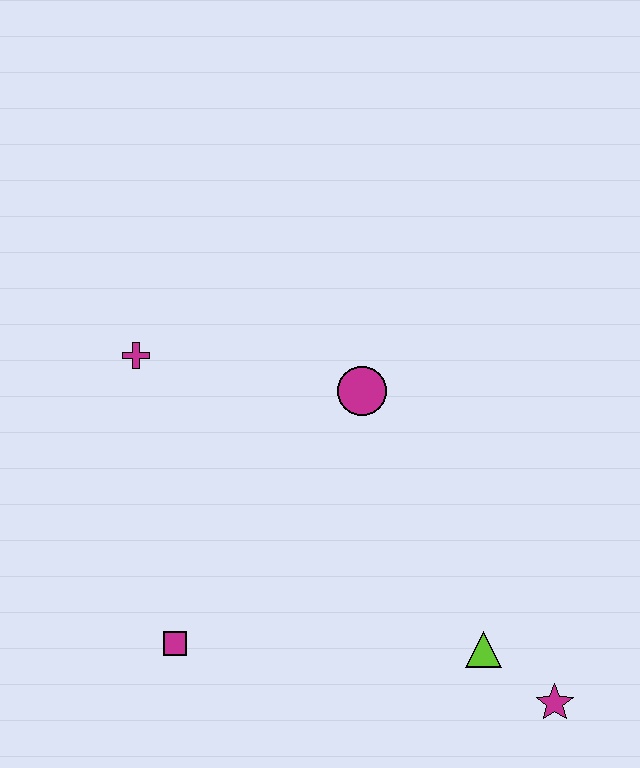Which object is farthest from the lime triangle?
The magenta cross is farthest from the lime triangle.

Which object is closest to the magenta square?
The magenta cross is closest to the magenta square.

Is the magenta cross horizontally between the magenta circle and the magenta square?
No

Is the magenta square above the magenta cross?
No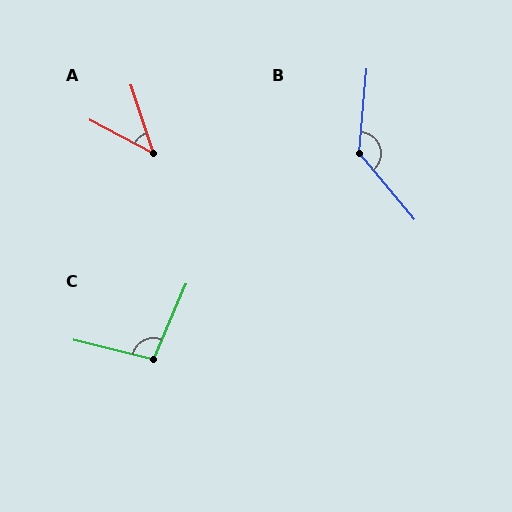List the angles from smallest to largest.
A (44°), C (99°), B (135°).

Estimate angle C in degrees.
Approximately 99 degrees.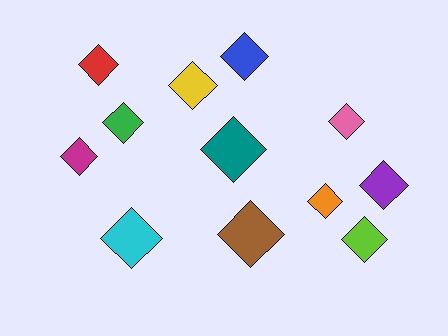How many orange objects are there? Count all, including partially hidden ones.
There is 1 orange object.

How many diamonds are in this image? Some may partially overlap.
There are 12 diamonds.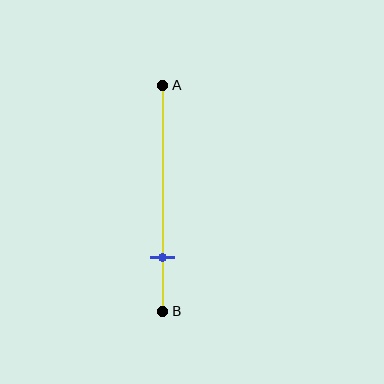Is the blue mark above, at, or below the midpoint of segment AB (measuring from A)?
The blue mark is below the midpoint of segment AB.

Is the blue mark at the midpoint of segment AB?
No, the mark is at about 75% from A, not at the 50% midpoint.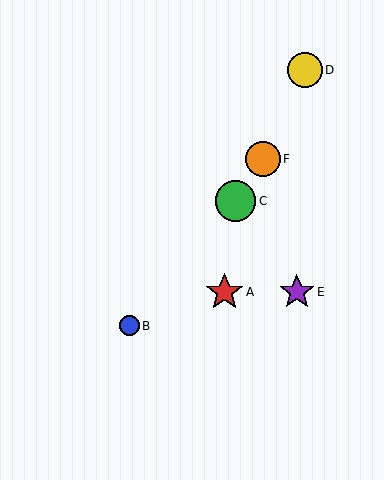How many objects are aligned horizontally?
2 objects (A, E) are aligned horizontally.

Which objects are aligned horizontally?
Objects A, E are aligned horizontally.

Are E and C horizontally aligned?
No, E is at y≈292 and C is at y≈201.